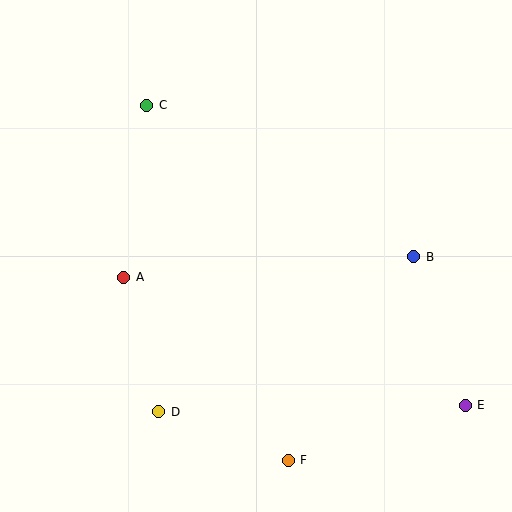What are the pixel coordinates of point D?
Point D is at (159, 412).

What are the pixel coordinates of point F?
Point F is at (288, 460).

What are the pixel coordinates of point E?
Point E is at (465, 405).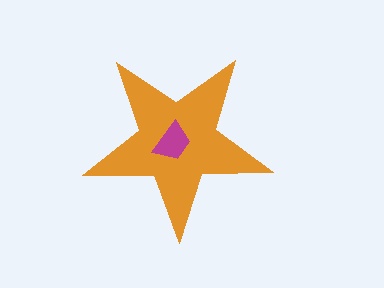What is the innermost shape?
The magenta trapezoid.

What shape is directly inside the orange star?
The magenta trapezoid.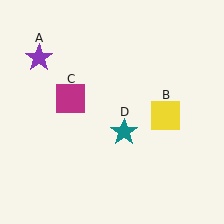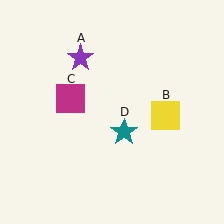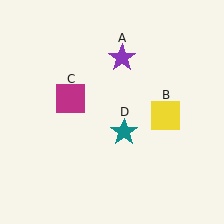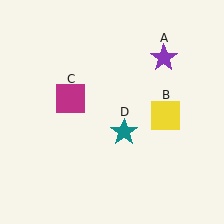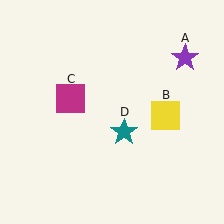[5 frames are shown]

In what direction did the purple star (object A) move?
The purple star (object A) moved right.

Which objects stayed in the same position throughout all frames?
Yellow square (object B) and magenta square (object C) and teal star (object D) remained stationary.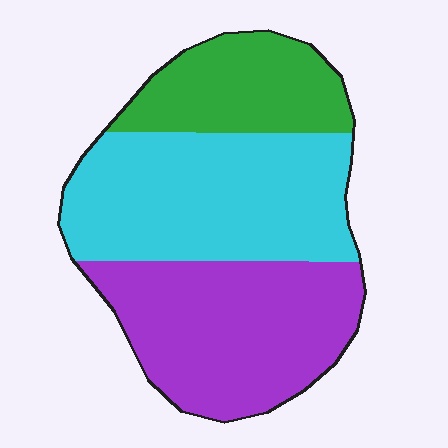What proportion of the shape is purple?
Purple covers around 40% of the shape.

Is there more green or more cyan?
Cyan.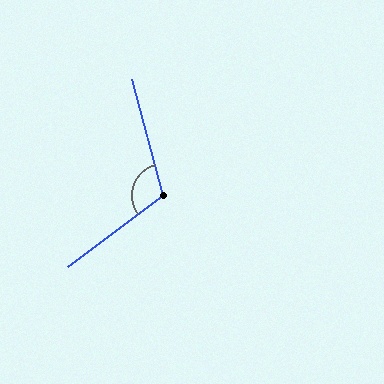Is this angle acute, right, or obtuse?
It is obtuse.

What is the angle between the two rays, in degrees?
Approximately 112 degrees.